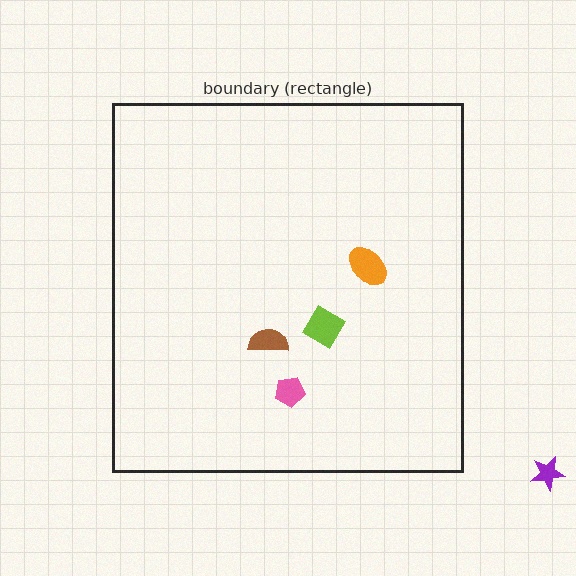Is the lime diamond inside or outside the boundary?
Inside.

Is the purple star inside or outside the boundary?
Outside.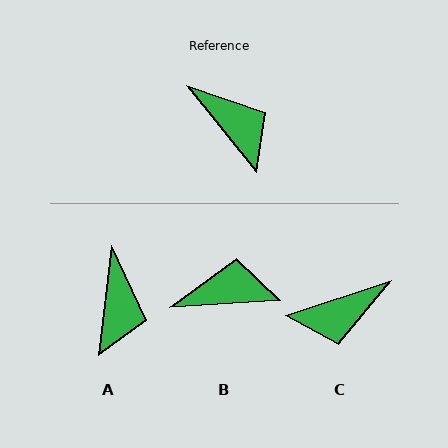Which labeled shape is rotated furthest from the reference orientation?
C, about 110 degrees away.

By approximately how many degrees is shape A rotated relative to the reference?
Approximately 46 degrees clockwise.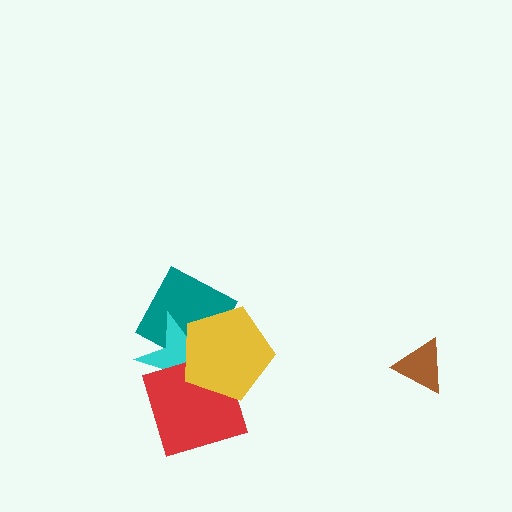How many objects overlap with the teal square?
2 objects overlap with the teal square.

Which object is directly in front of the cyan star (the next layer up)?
The red square is directly in front of the cyan star.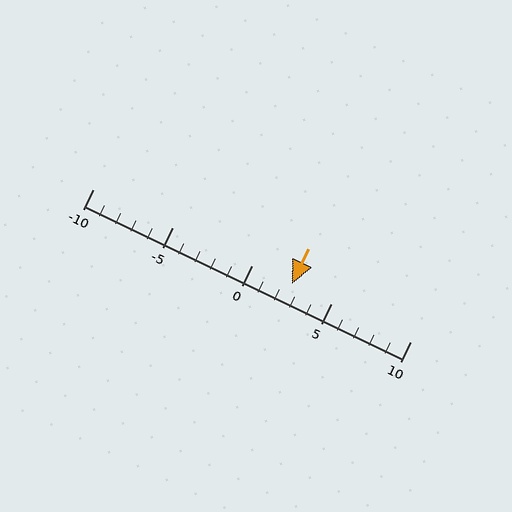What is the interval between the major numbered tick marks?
The major tick marks are spaced 5 units apart.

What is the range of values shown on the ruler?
The ruler shows values from -10 to 10.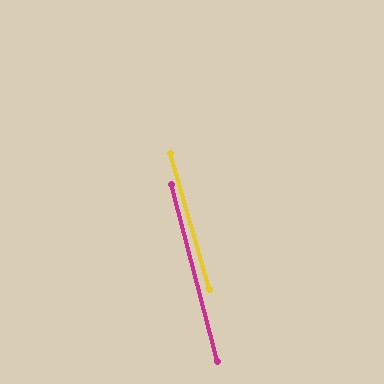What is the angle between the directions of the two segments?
Approximately 1 degree.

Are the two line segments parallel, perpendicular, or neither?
Parallel — their directions differ by only 1.4°.